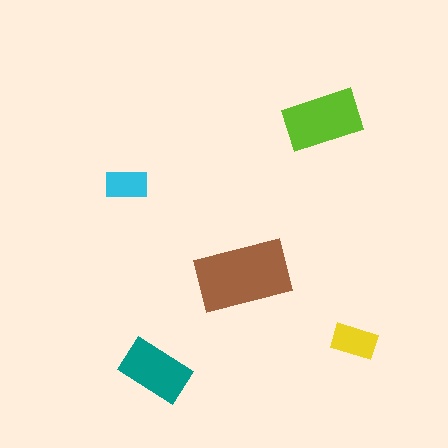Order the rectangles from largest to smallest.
the brown one, the lime one, the teal one, the yellow one, the cyan one.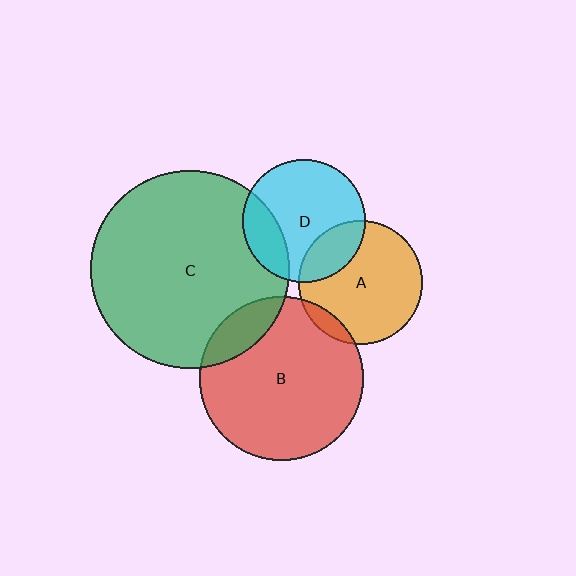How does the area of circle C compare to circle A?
Approximately 2.5 times.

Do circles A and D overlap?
Yes.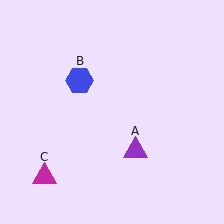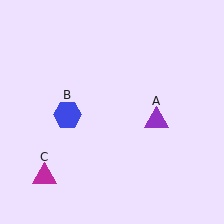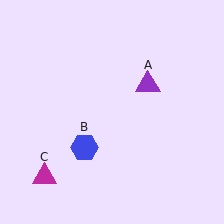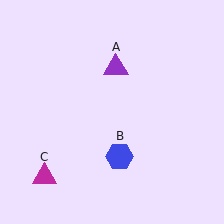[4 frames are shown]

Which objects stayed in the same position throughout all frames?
Magenta triangle (object C) remained stationary.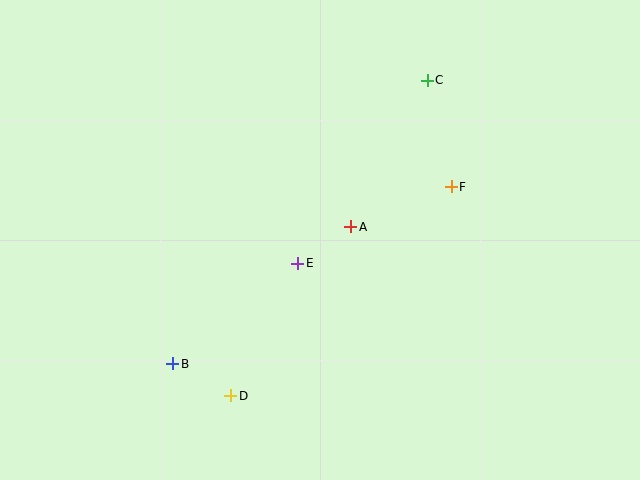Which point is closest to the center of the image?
Point E at (298, 263) is closest to the center.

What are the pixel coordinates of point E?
Point E is at (298, 263).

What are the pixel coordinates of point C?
Point C is at (427, 80).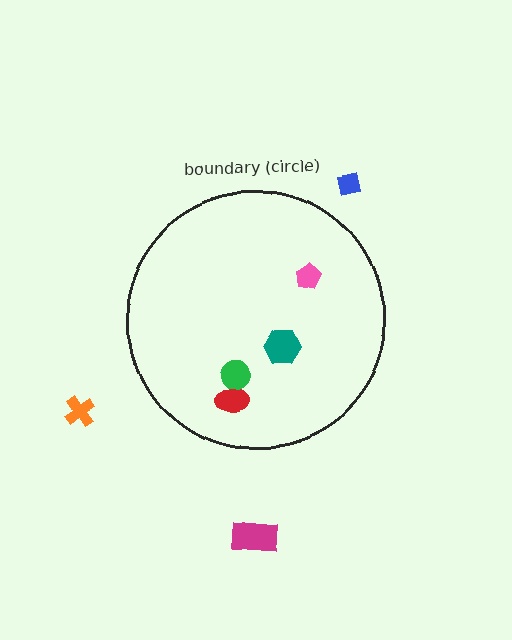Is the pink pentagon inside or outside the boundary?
Inside.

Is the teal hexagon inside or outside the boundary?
Inside.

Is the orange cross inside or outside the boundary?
Outside.